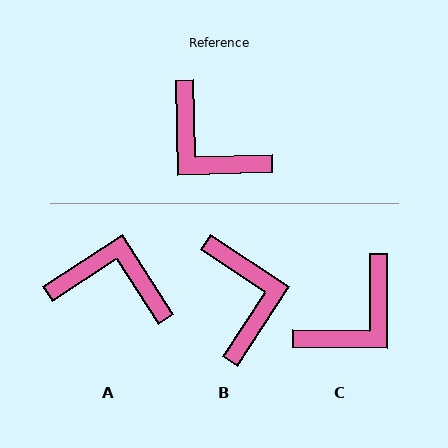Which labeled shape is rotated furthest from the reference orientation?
A, about 149 degrees away.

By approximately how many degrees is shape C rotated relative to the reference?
Approximately 88 degrees counter-clockwise.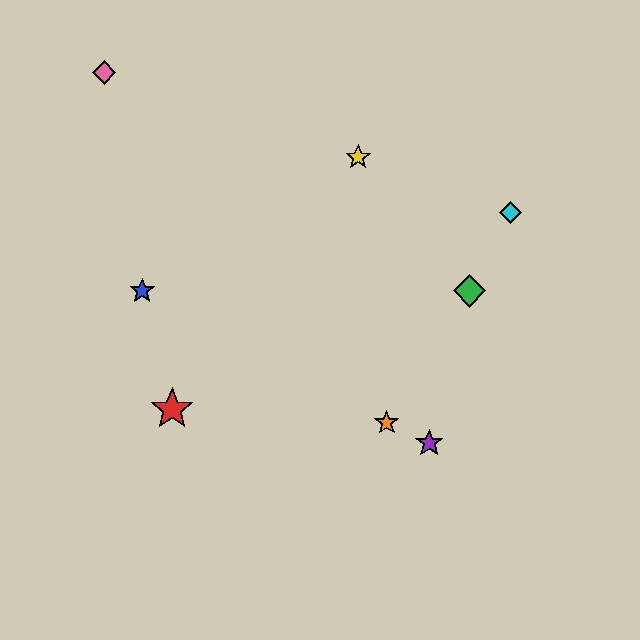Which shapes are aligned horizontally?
The blue star, the green diamond are aligned horizontally.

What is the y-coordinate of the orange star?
The orange star is at y≈423.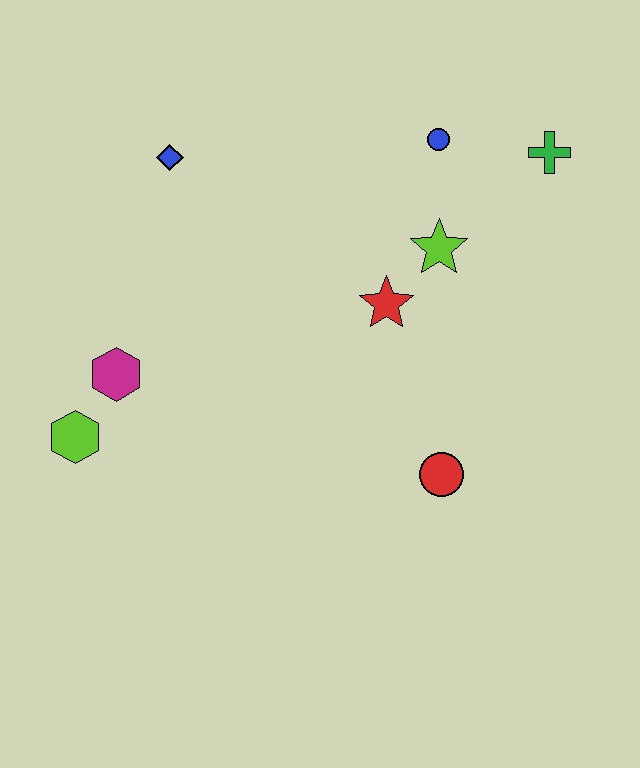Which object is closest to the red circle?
The red star is closest to the red circle.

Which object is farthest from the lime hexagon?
The green cross is farthest from the lime hexagon.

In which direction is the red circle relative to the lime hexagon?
The red circle is to the right of the lime hexagon.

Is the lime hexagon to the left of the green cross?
Yes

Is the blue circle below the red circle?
No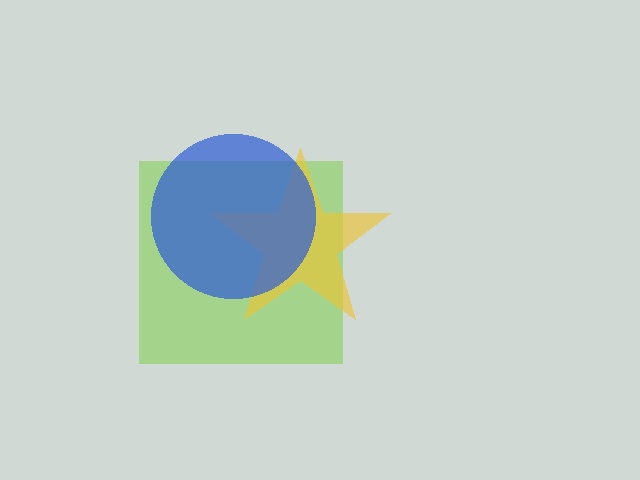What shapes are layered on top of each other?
The layered shapes are: a lime square, a yellow star, a blue circle.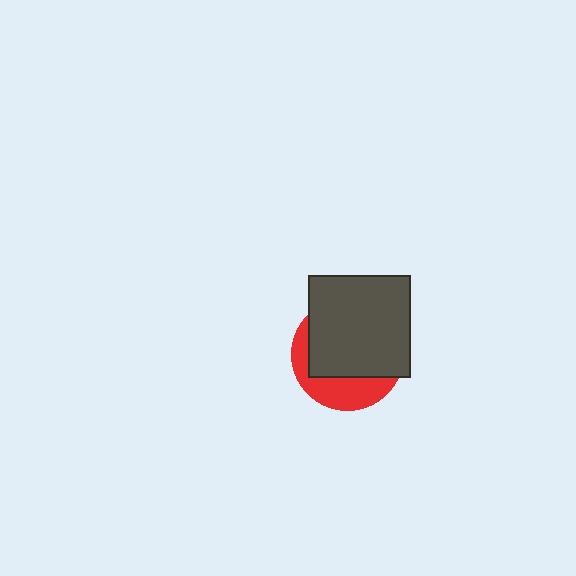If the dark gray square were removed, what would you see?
You would see the complete red circle.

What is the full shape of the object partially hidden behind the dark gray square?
The partially hidden object is a red circle.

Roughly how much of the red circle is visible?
A small part of it is visible (roughly 33%).